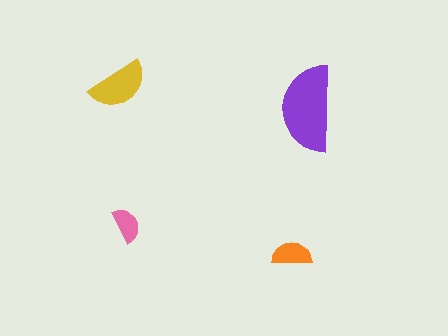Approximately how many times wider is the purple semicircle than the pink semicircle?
About 2.5 times wider.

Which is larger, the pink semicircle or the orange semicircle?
The orange one.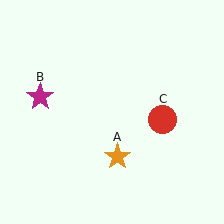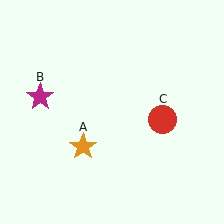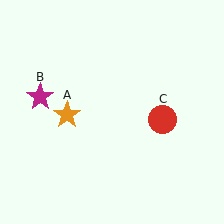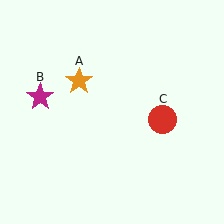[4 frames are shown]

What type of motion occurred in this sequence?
The orange star (object A) rotated clockwise around the center of the scene.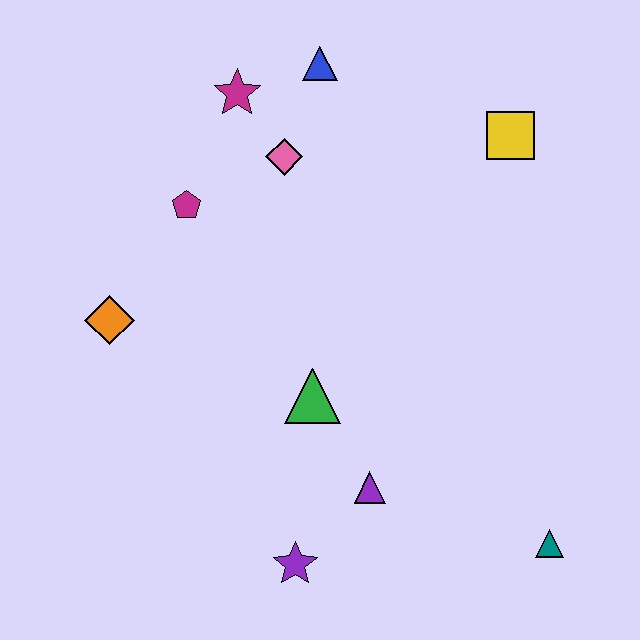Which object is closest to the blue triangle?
The magenta star is closest to the blue triangle.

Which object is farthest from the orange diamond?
The teal triangle is farthest from the orange diamond.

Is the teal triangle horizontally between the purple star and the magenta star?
No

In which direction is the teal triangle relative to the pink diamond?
The teal triangle is below the pink diamond.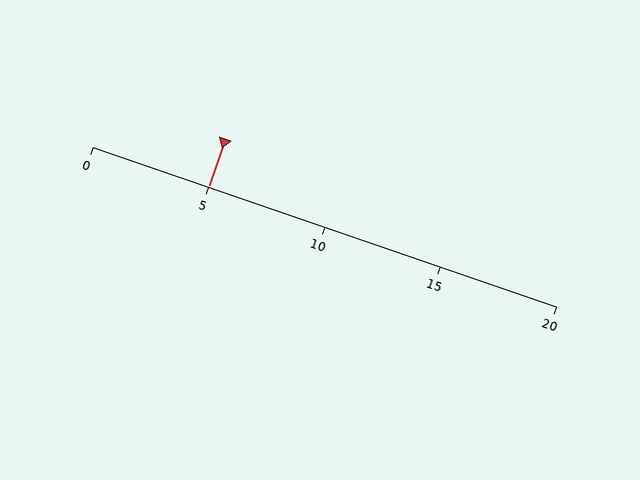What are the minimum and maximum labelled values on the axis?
The axis runs from 0 to 20.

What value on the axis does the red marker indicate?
The marker indicates approximately 5.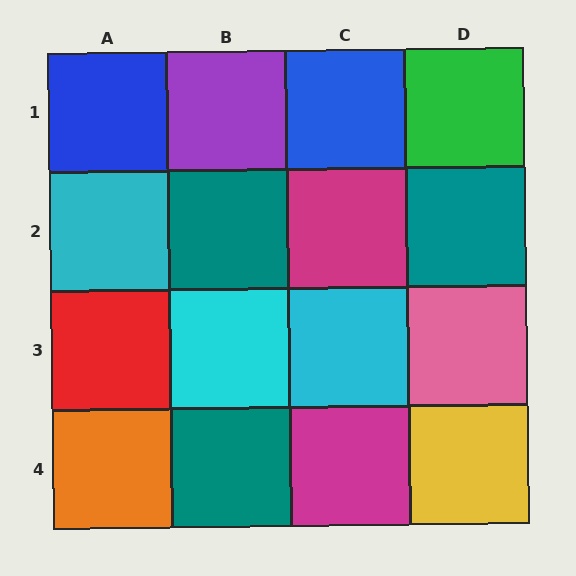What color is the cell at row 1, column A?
Blue.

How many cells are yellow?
1 cell is yellow.